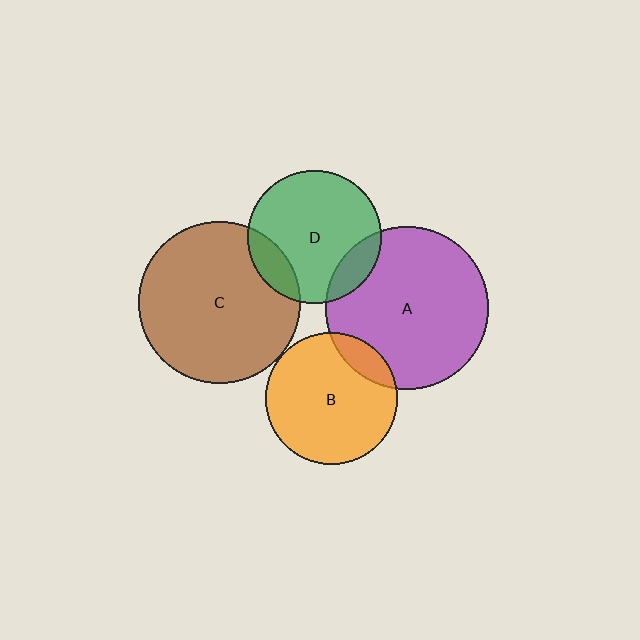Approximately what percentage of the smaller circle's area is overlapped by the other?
Approximately 15%.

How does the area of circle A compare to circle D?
Approximately 1.5 times.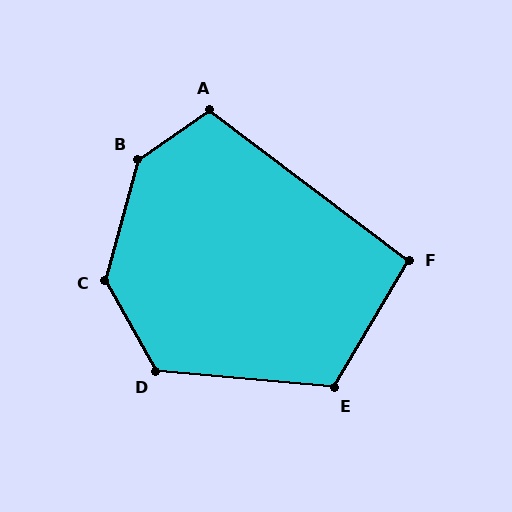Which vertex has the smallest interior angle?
F, at approximately 97 degrees.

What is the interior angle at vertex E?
Approximately 115 degrees (obtuse).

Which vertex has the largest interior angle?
B, at approximately 139 degrees.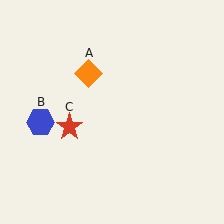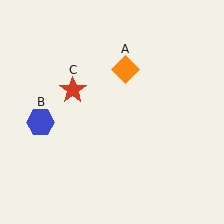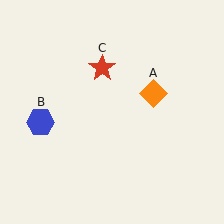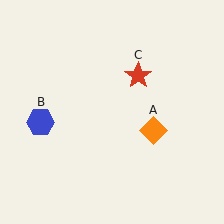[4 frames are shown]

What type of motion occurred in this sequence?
The orange diamond (object A), red star (object C) rotated clockwise around the center of the scene.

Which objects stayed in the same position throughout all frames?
Blue hexagon (object B) remained stationary.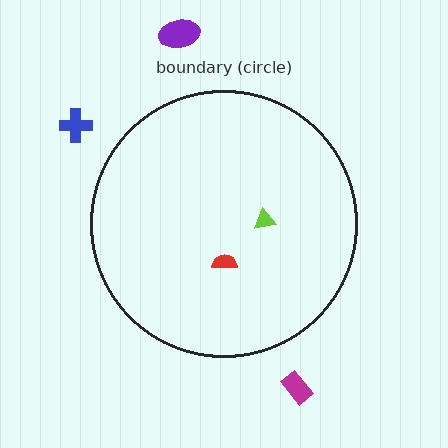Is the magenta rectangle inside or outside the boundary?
Outside.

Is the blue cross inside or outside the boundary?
Outside.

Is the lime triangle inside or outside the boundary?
Inside.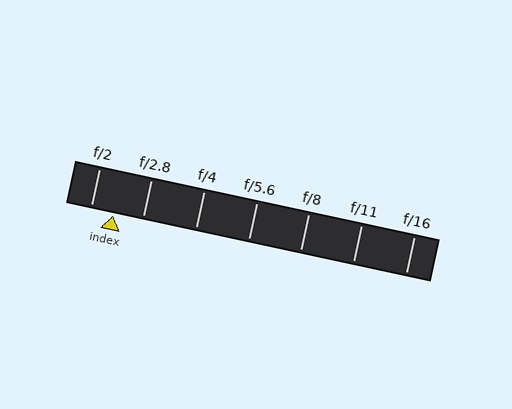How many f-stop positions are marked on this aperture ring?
There are 7 f-stop positions marked.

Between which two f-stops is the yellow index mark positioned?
The index mark is between f/2 and f/2.8.